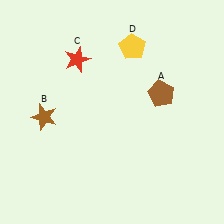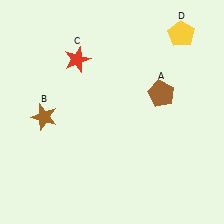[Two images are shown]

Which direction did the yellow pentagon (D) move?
The yellow pentagon (D) moved right.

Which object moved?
The yellow pentagon (D) moved right.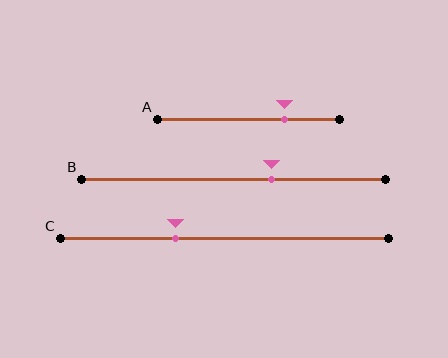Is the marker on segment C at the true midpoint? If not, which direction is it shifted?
No, the marker on segment C is shifted to the left by about 15% of the segment length.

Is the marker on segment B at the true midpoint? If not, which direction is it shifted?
No, the marker on segment B is shifted to the right by about 12% of the segment length.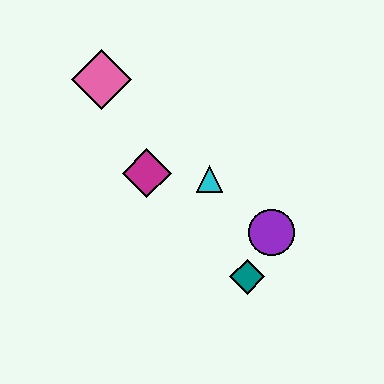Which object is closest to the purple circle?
The teal diamond is closest to the purple circle.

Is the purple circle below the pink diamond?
Yes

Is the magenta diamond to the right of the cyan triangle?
No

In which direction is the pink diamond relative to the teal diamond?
The pink diamond is above the teal diamond.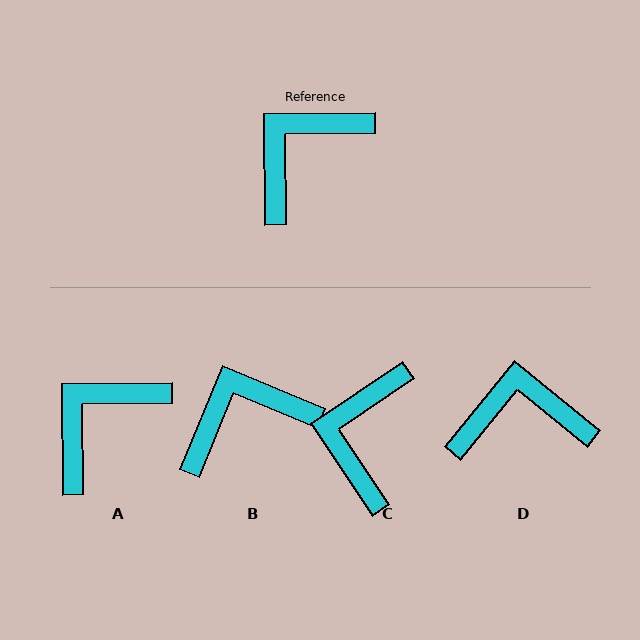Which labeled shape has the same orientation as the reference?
A.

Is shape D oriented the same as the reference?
No, it is off by about 40 degrees.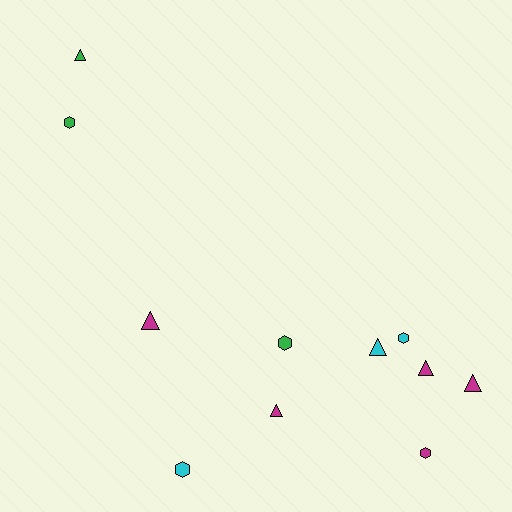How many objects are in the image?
There are 11 objects.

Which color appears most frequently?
Magenta, with 5 objects.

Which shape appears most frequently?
Triangle, with 6 objects.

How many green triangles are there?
There is 1 green triangle.